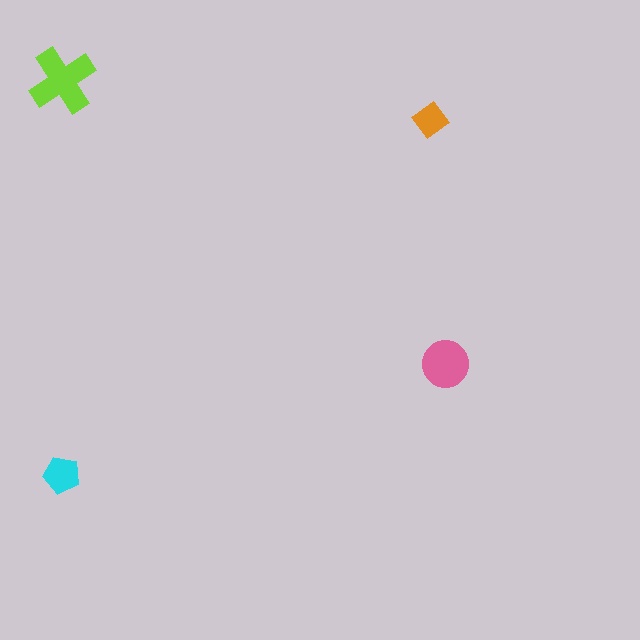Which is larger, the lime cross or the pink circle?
The lime cross.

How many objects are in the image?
There are 4 objects in the image.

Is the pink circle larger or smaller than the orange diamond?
Larger.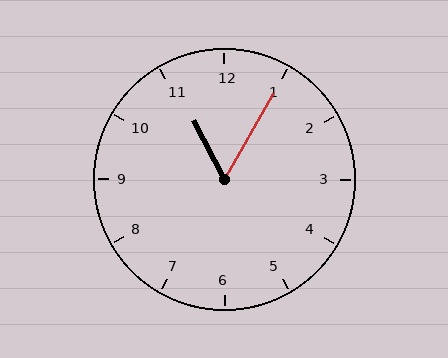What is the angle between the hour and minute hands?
Approximately 58 degrees.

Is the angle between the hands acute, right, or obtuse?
It is acute.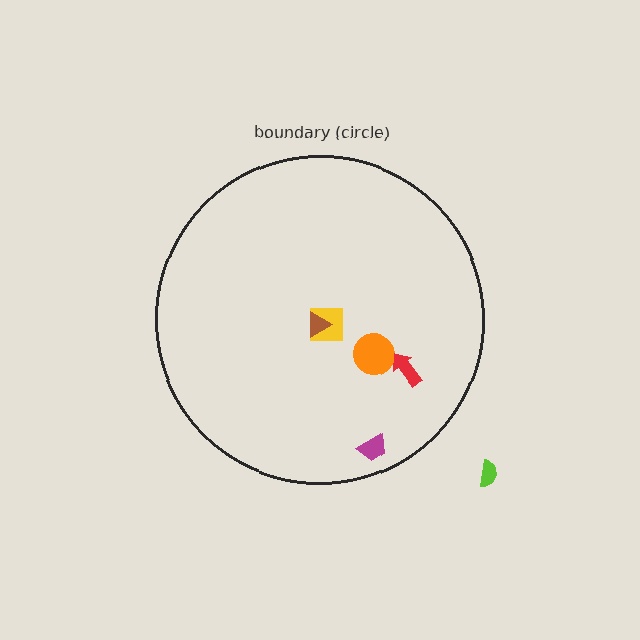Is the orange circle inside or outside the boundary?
Inside.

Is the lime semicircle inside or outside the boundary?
Outside.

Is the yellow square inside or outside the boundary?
Inside.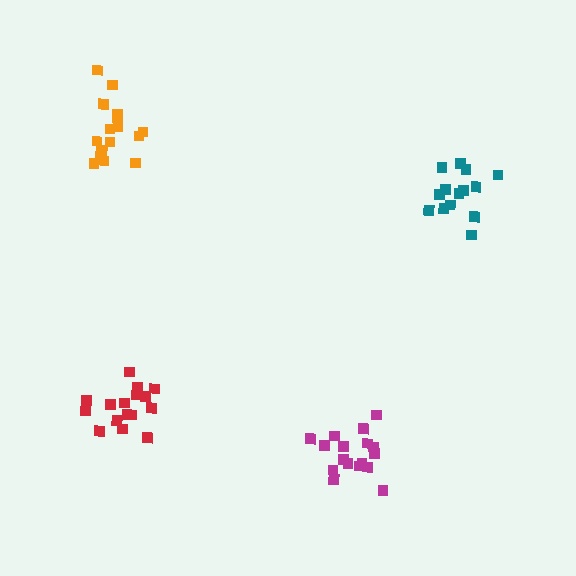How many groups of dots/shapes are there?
There are 4 groups.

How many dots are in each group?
Group 1: 17 dots, Group 2: 16 dots, Group 3: 14 dots, Group 4: 18 dots (65 total).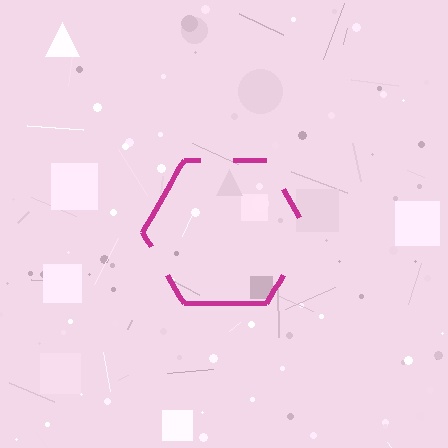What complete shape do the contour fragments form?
The contour fragments form a hexagon.